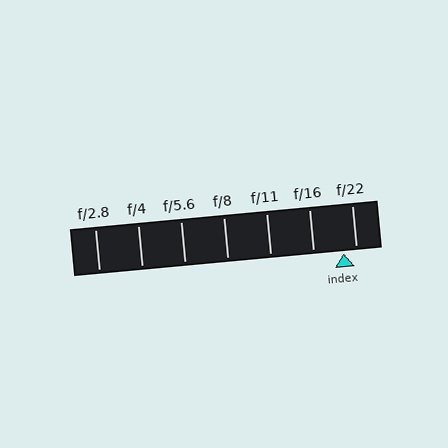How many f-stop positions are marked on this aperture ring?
There are 7 f-stop positions marked.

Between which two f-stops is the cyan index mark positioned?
The index mark is between f/16 and f/22.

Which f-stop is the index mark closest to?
The index mark is closest to f/22.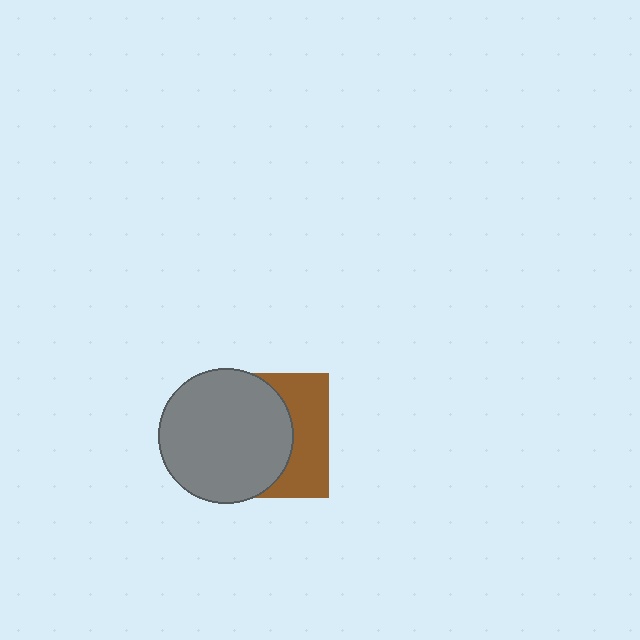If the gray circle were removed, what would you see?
You would see the complete brown square.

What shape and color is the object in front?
The object in front is a gray circle.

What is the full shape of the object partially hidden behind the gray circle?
The partially hidden object is a brown square.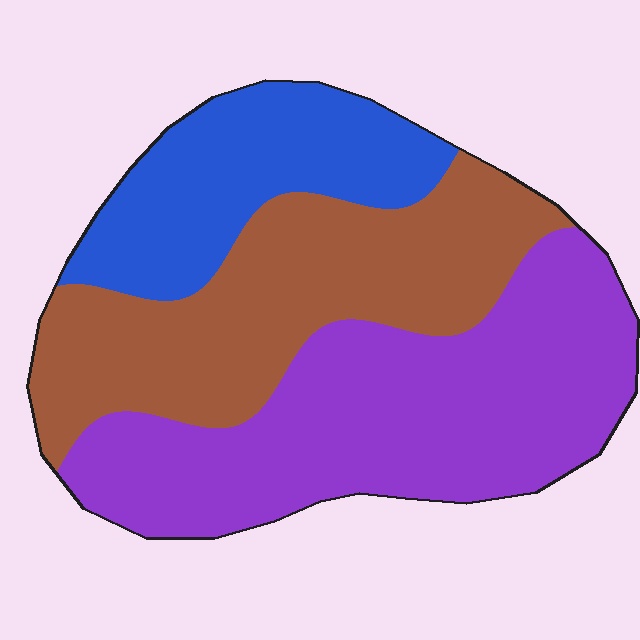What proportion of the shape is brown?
Brown takes up about one third (1/3) of the shape.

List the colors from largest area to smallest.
From largest to smallest: purple, brown, blue.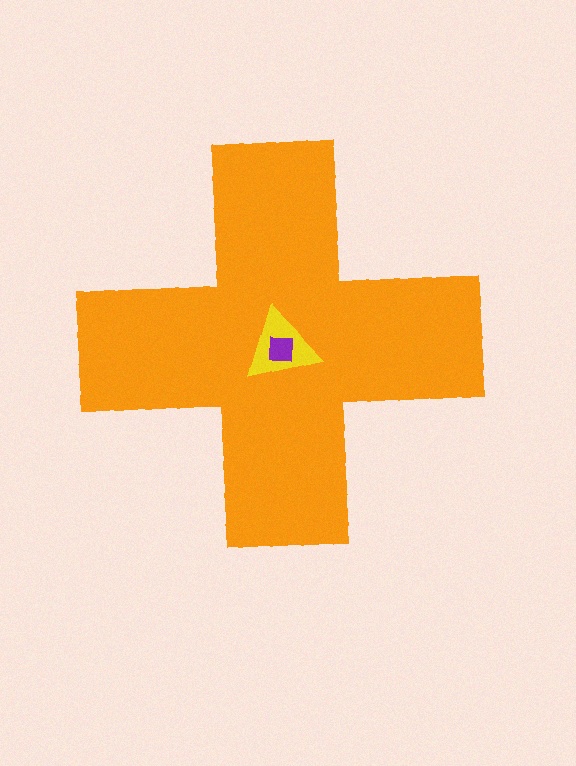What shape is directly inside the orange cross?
The yellow triangle.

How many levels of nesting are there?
3.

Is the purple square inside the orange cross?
Yes.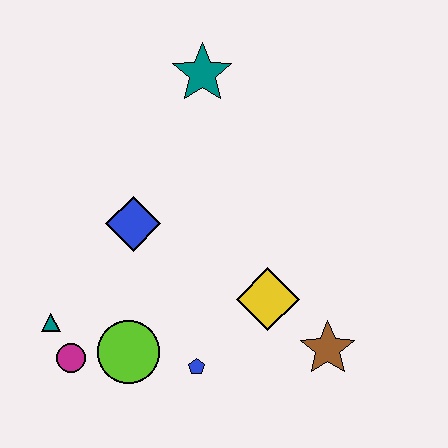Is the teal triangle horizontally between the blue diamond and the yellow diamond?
No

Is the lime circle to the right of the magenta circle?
Yes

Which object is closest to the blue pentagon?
The lime circle is closest to the blue pentagon.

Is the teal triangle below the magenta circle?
No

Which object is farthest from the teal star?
The magenta circle is farthest from the teal star.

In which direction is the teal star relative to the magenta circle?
The teal star is above the magenta circle.